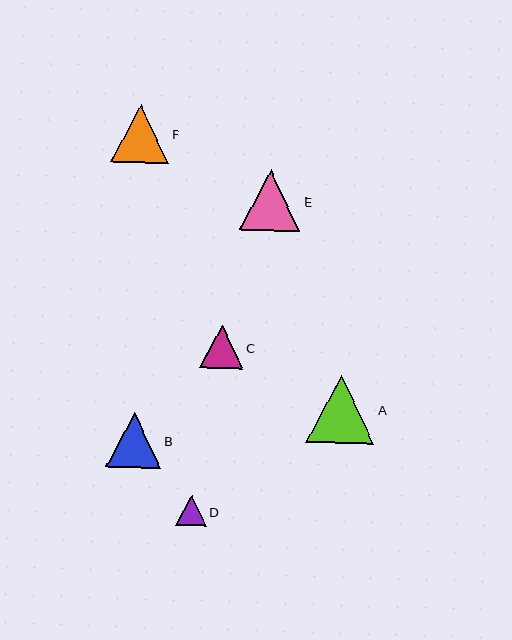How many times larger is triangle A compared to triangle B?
Triangle A is approximately 1.3 times the size of triangle B.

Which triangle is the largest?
Triangle A is the largest with a size of approximately 68 pixels.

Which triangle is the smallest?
Triangle D is the smallest with a size of approximately 30 pixels.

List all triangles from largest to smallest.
From largest to smallest: A, E, F, B, C, D.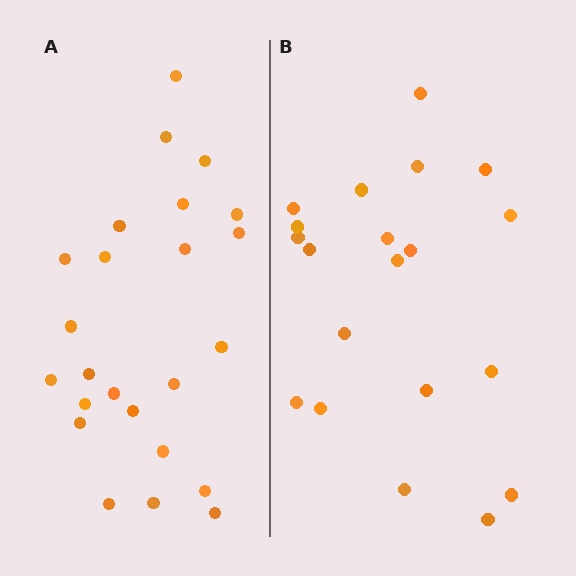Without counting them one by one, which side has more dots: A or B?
Region A (the left region) has more dots.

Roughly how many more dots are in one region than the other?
Region A has about 4 more dots than region B.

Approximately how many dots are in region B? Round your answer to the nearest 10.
About 20 dots.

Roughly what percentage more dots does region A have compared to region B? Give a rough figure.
About 20% more.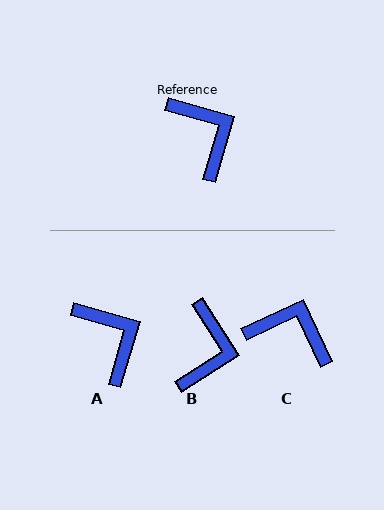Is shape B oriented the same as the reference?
No, it is off by about 41 degrees.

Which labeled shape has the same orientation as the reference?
A.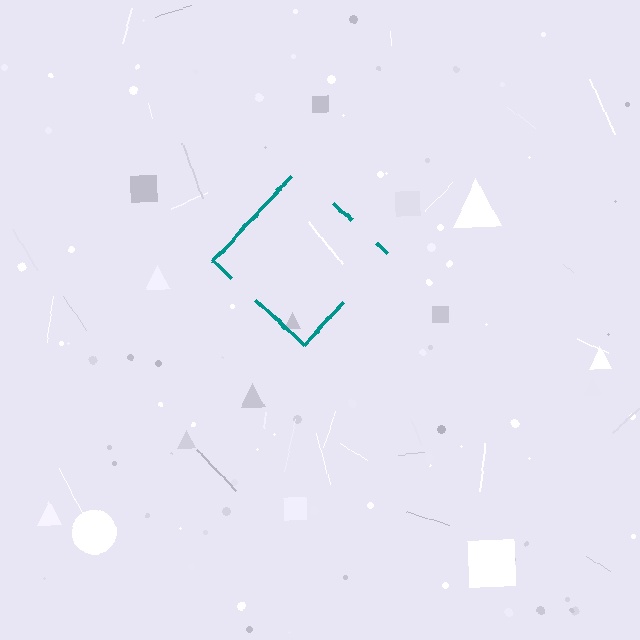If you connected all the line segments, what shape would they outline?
They would outline a diamond.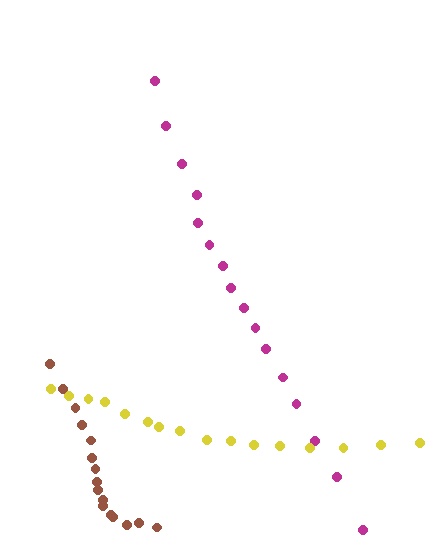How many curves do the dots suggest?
There are 3 distinct paths.